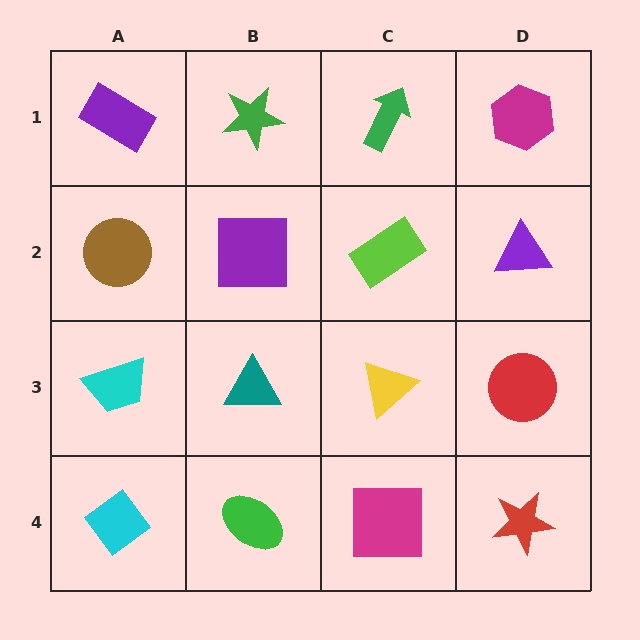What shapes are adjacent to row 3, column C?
A lime rectangle (row 2, column C), a magenta square (row 4, column C), a teal triangle (row 3, column B), a red circle (row 3, column D).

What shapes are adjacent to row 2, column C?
A green arrow (row 1, column C), a yellow triangle (row 3, column C), a purple square (row 2, column B), a purple triangle (row 2, column D).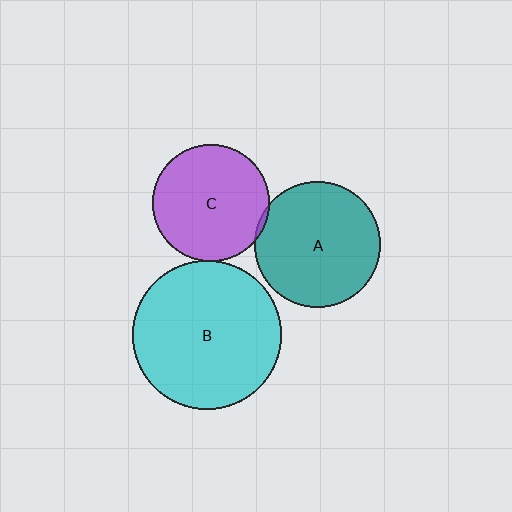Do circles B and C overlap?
Yes.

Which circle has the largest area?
Circle B (cyan).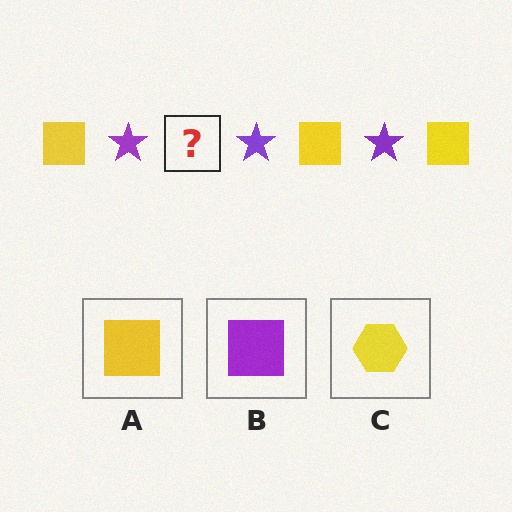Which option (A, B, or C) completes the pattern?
A.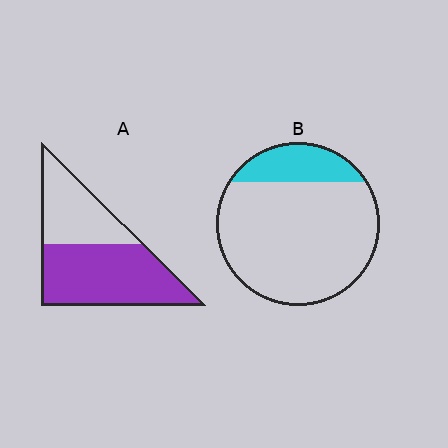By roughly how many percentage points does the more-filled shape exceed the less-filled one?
By roughly 40 percentage points (A over B).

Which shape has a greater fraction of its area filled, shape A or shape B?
Shape A.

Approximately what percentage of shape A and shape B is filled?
A is approximately 60% and B is approximately 20%.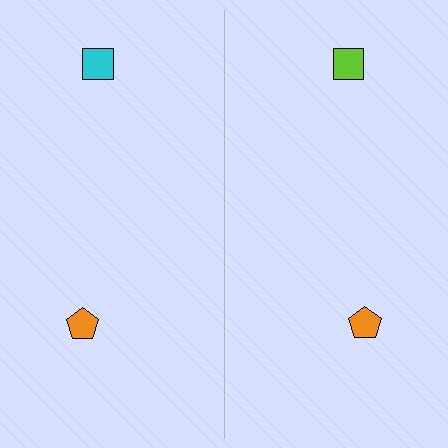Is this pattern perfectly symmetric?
No, the pattern is not perfectly symmetric. The lime square on the right side breaks the symmetry — its mirror counterpart is cyan.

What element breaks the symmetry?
The lime square on the right side breaks the symmetry — its mirror counterpart is cyan.